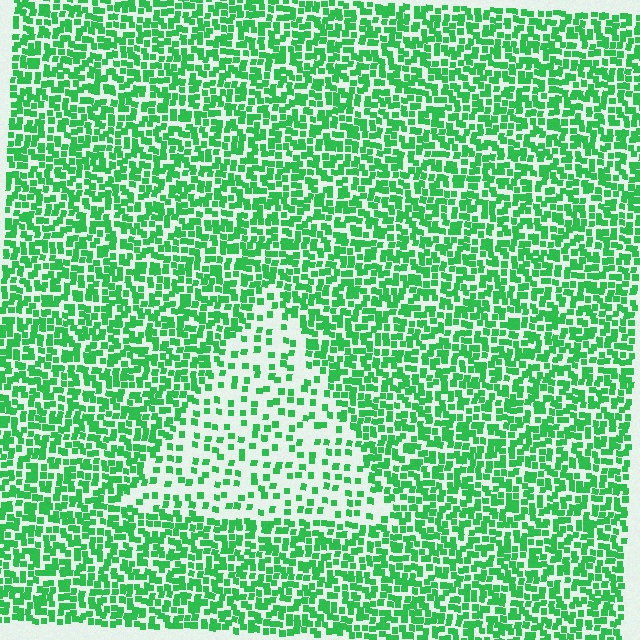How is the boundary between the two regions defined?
The boundary is defined by a change in element density (approximately 2.5x ratio). All elements are the same color, size, and shape.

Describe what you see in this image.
The image contains small green elements arranged at two different densities. A triangle-shaped region is visible where the elements are less densely packed than the surrounding area.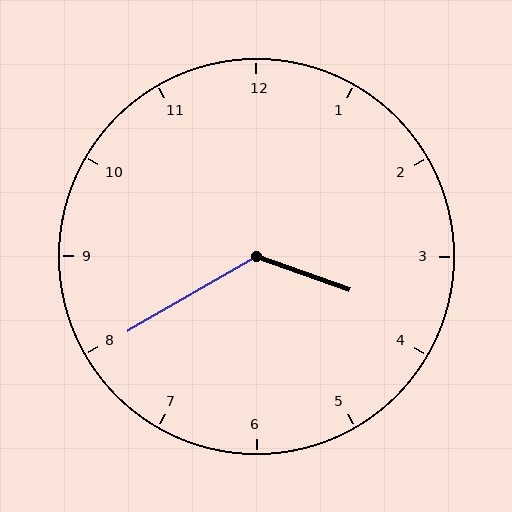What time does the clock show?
3:40.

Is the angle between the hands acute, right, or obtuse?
It is obtuse.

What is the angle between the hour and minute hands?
Approximately 130 degrees.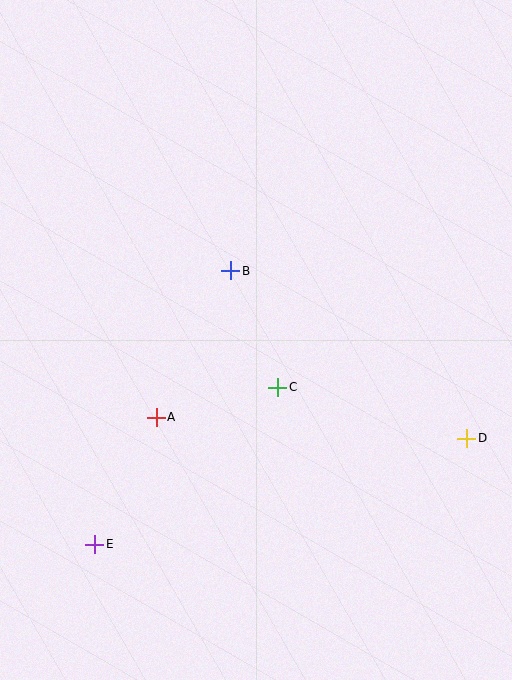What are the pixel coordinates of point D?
Point D is at (467, 438).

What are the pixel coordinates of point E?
Point E is at (95, 544).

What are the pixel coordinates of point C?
Point C is at (278, 387).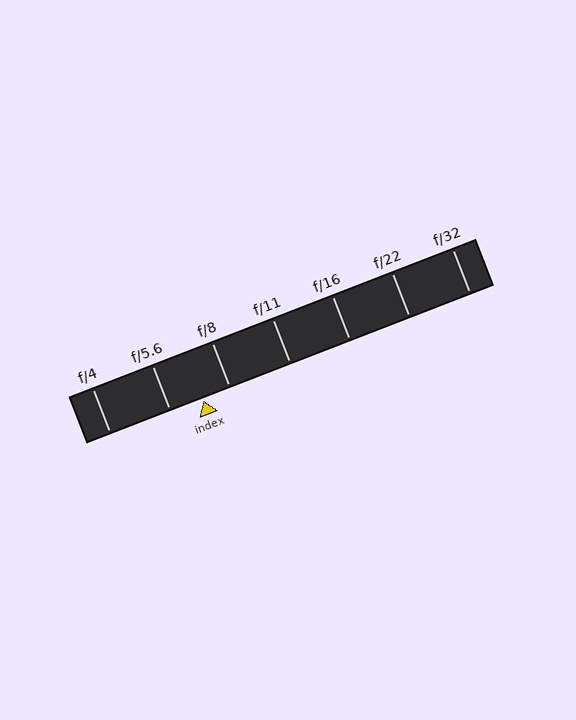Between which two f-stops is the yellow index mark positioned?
The index mark is between f/5.6 and f/8.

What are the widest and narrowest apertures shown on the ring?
The widest aperture shown is f/4 and the narrowest is f/32.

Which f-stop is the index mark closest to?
The index mark is closest to f/8.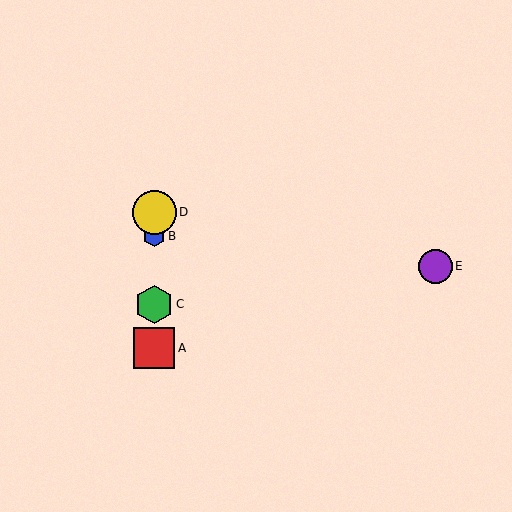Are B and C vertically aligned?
Yes, both are at x≈154.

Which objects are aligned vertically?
Objects A, B, C, D are aligned vertically.